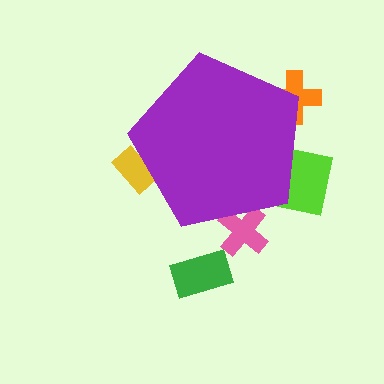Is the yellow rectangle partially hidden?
Yes, the yellow rectangle is partially hidden behind the purple pentagon.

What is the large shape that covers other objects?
A purple pentagon.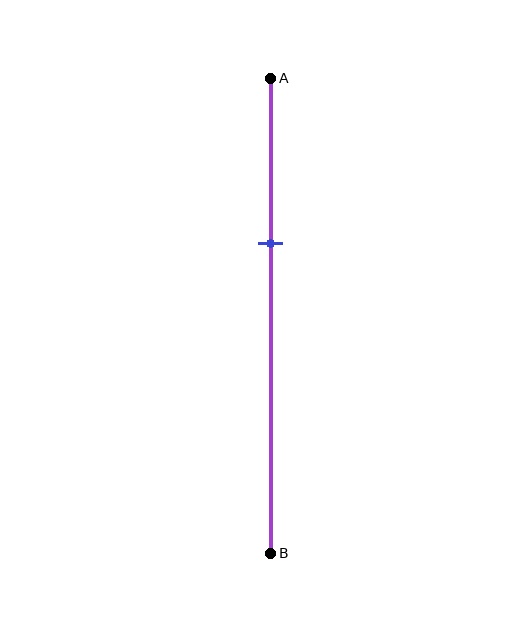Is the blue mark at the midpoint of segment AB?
No, the mark is at about 35% from A, not at the 50% midpoint.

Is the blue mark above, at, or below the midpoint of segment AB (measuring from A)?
The blue mark is above the midpoint of segment AB.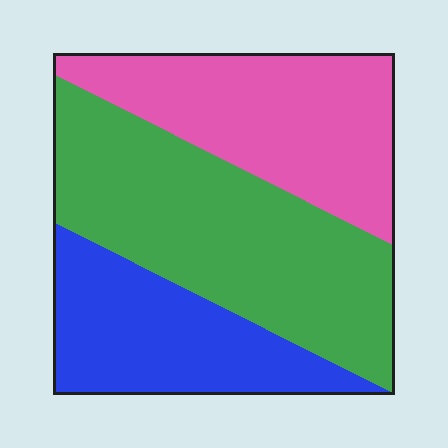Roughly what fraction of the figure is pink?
Pink takes up about one third (1/3) of the figure.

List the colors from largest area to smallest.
From largest to smallest: green, pink, blue.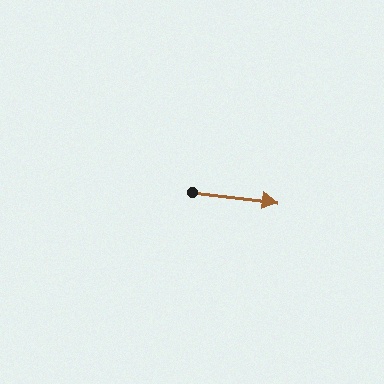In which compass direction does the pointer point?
East.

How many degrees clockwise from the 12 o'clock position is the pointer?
Approximately 97 degrees.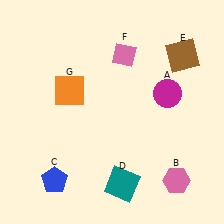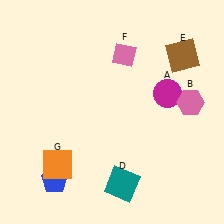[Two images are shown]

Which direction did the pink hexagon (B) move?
The pink hexagon (B) moved up.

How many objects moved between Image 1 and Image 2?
2 objects moved between the two images.